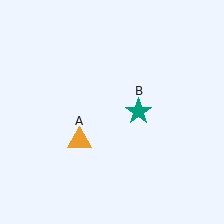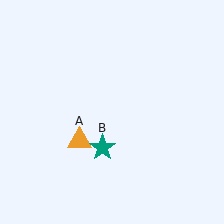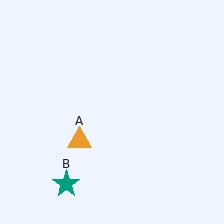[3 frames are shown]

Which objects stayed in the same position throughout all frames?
Orange triangle (object A) remained stationary.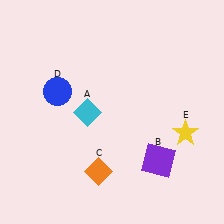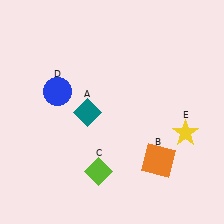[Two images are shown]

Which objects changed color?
A changed from cyan to teal. B changed from purple to orange. C changed from orange to lime.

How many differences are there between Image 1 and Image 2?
There are 3 differences between the two images.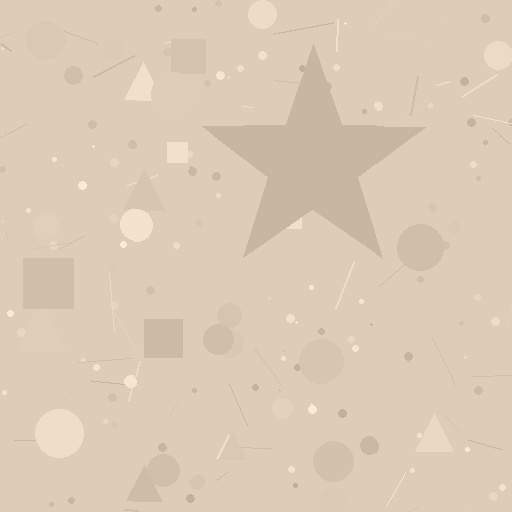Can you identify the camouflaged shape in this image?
The camouflaged shape is a star.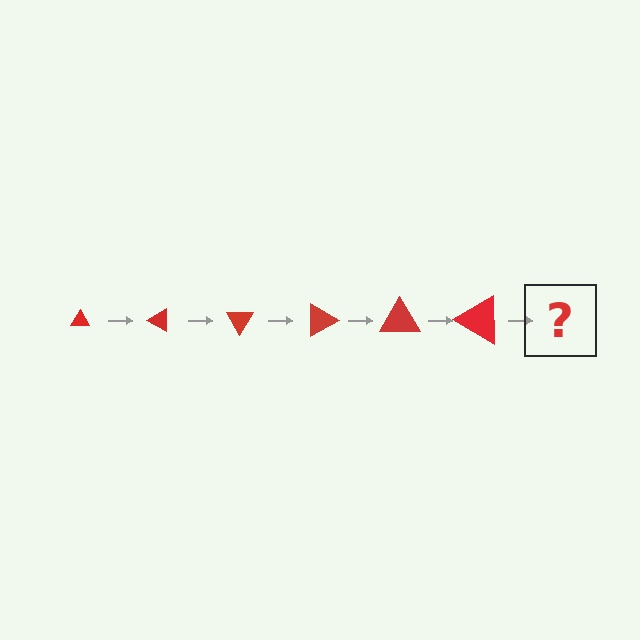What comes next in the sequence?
The next element should be a triangle, larger than the previous one and rotated 180 degrees from the start.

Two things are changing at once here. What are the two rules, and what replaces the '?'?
The two rules are that the triangle grows larger each step and it rotates 30 degrees each step. The '?' should be a triangle, larger than the previous one and rotated 180 degrees from the start.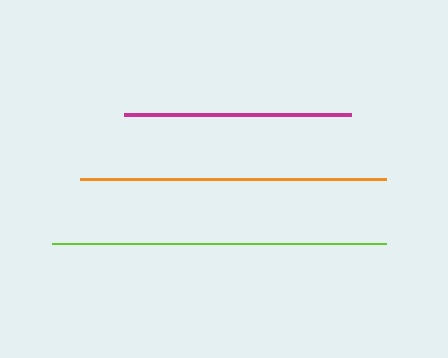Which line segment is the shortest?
The magenta line is the shortest at approximately 227 pixels.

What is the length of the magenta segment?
The magenta segment is approximately 227 pixels long.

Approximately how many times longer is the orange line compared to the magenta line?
The orange line is approximately 1.3 times the length of the magenta line.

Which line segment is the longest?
The lime line is the longest at approximately 334 pixels.